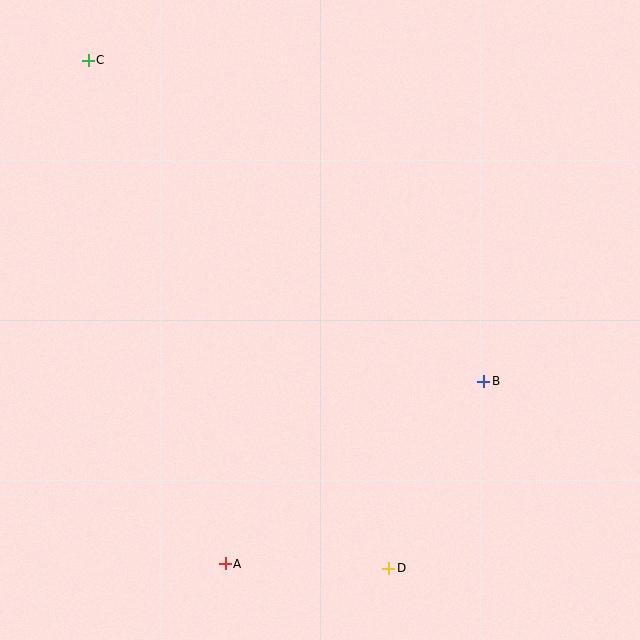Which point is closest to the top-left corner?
Point C is closest to the top-left corner.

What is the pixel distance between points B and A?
The distance between B and A is 316 pixels.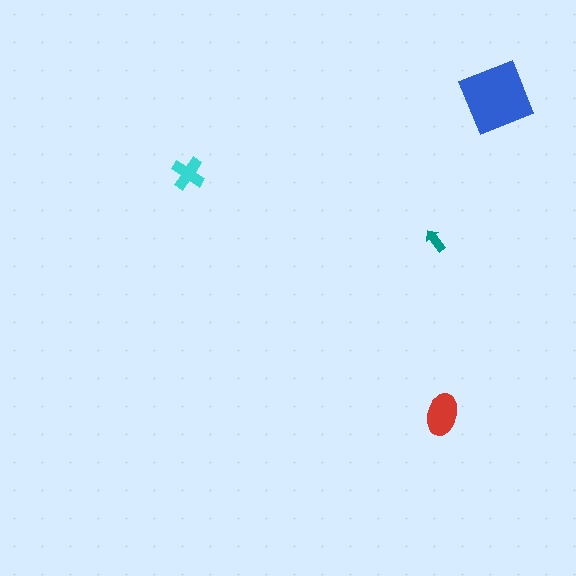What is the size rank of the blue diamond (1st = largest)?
1st.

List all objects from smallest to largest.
The teal arrow, the cyan cross, the red ellipse, the blue diamond.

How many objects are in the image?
There are 4 objects in the image.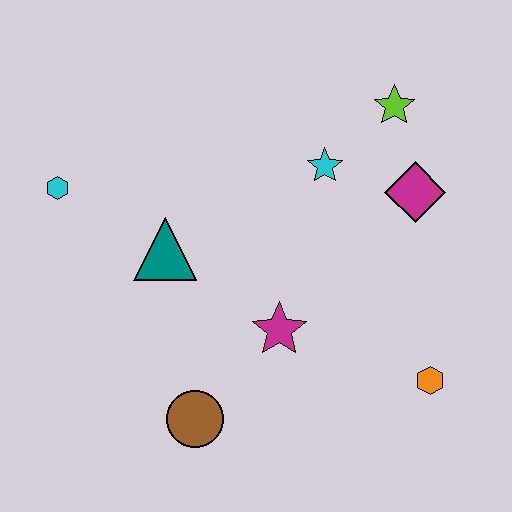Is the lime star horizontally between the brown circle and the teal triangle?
No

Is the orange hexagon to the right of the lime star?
Yes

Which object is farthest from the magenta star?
The cyan hexagon is farthest from the magenta star.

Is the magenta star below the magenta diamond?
Yes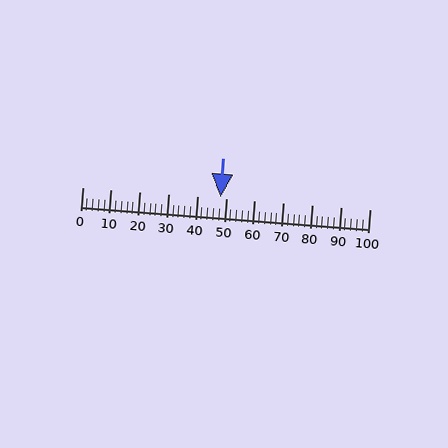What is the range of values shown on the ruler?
The ruler shows values from 0 to 100.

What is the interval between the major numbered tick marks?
The major tick marks are spaced 10 units apart.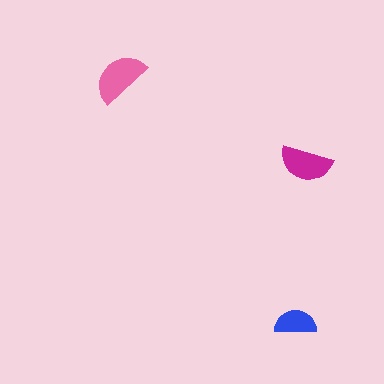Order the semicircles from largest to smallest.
the pink one, the magenta one, the blue one.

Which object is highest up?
The pink semicircle is topmost.